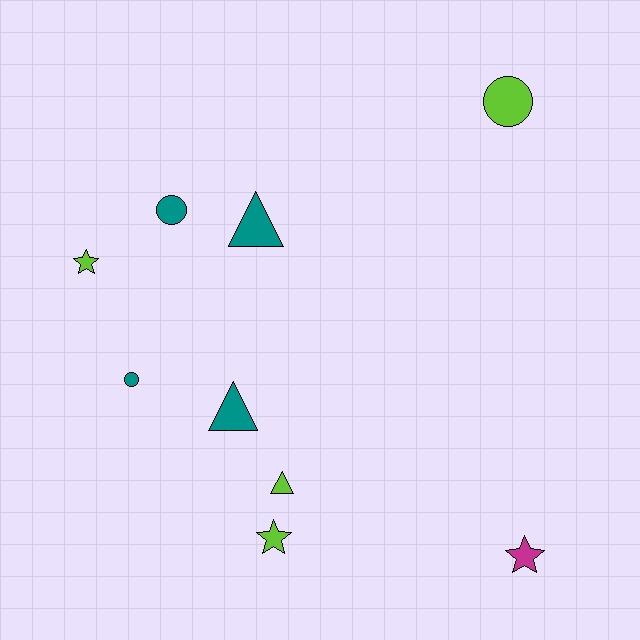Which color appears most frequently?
Lime, with 4 objects.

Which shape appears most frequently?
Star, with 3 objects.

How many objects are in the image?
There are 9 objects.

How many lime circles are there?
There is 1 lime circle.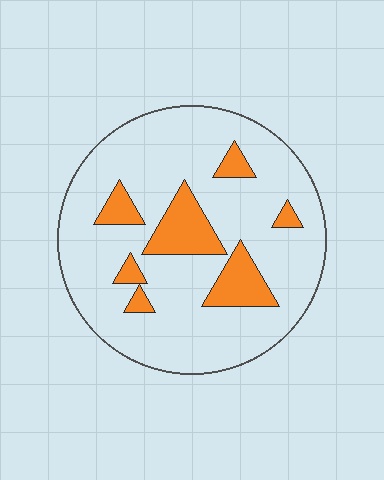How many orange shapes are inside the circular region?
7.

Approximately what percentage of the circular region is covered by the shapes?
Approximately 15%.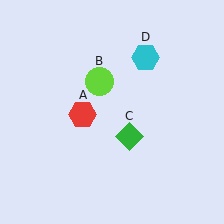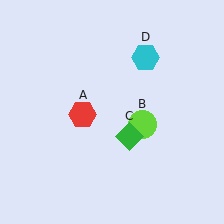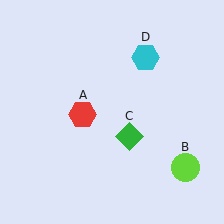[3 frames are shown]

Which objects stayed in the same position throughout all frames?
Red hexagon (object A) and green diamond (object C) and cyan hexagon (object D) remained stationary.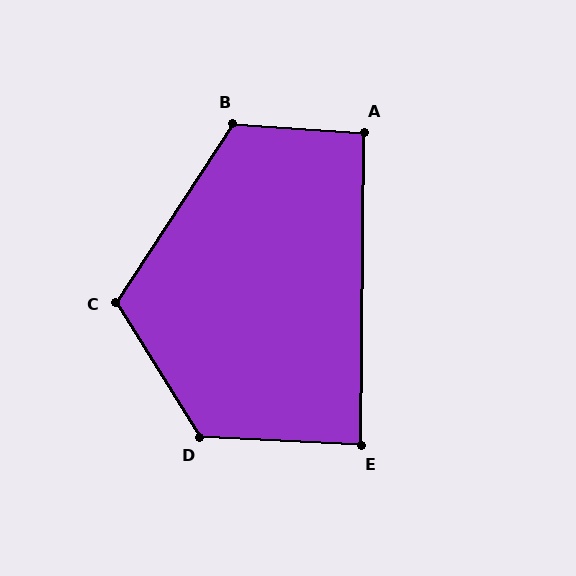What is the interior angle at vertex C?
Approximately 115 degrees (obtuse).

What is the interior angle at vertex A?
Approximately 93 degrees (approximately right).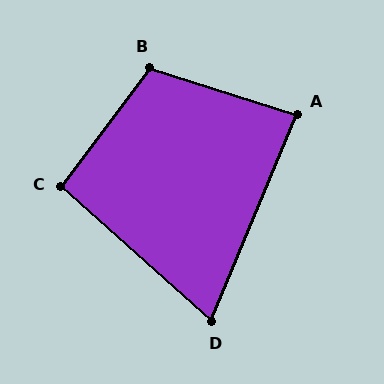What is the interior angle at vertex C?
Approximately 95 degrees (obtuse).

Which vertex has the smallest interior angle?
D, at approximately 71 degrees.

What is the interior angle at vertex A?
Approximately 85 degrees (acute).